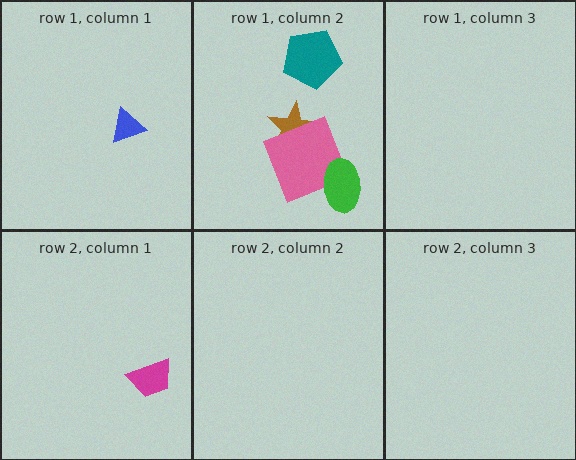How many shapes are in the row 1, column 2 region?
4.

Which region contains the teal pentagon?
The row 1, column 2 region.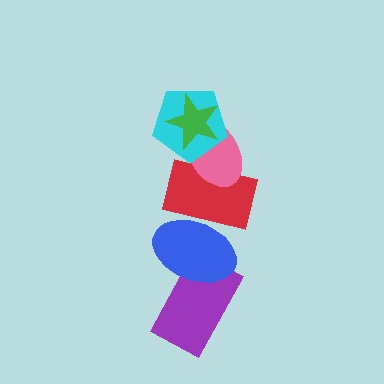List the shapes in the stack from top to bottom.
From top to bottom: the green star, the cyan pentagon, the pink ellipse, the red rectangle, the blue ellipse, the purple rectangle.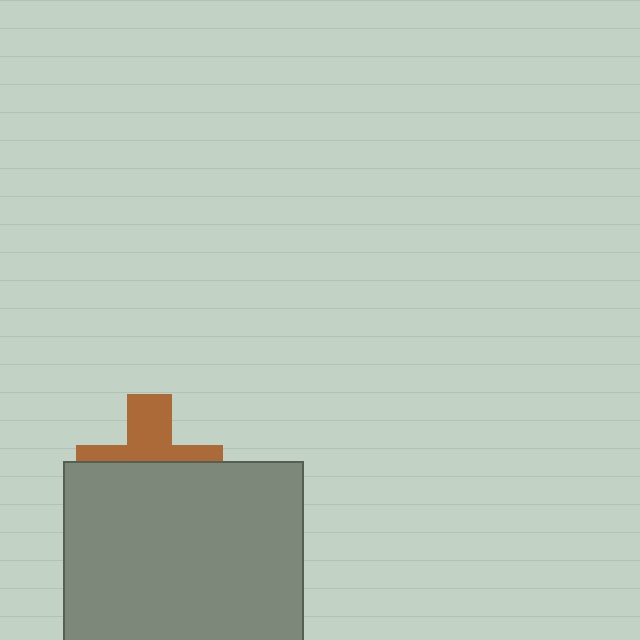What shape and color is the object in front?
The object in front is a gray rectangle.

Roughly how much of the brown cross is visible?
A small part of it is visible (roughly 42%).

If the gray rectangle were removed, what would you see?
You would see the complete brown cross.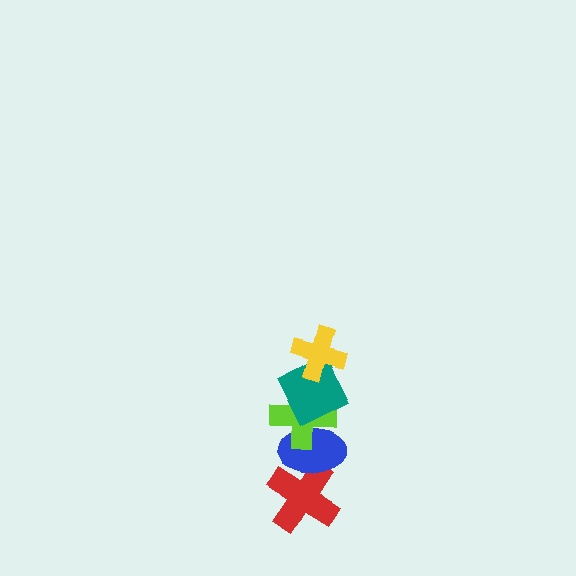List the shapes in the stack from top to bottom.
From top to bottom: the yellow cross, the teal square, the lime cross, the blue ellipse, the red cross.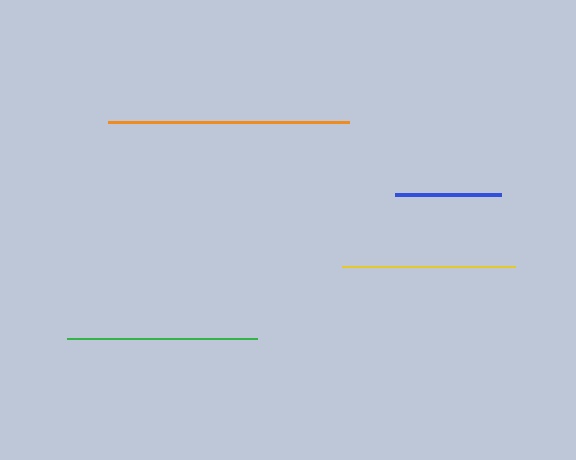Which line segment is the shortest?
The blue line is the shortest at approximately 106 pixels.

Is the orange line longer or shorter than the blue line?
The orange line is longer than the blue line.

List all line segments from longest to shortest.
From longest to shortest: orange, green, yellow, blue.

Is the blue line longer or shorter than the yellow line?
The yellow line is longer than the blue line.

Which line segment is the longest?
The orange line is the longest at approximately 240 pixels.